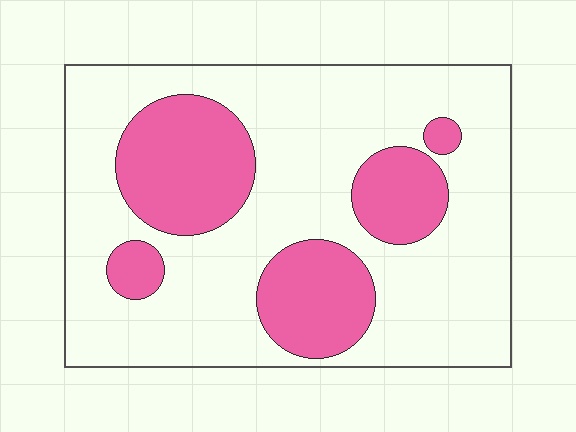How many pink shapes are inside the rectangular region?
5.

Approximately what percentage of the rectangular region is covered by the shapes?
Approximately 30%.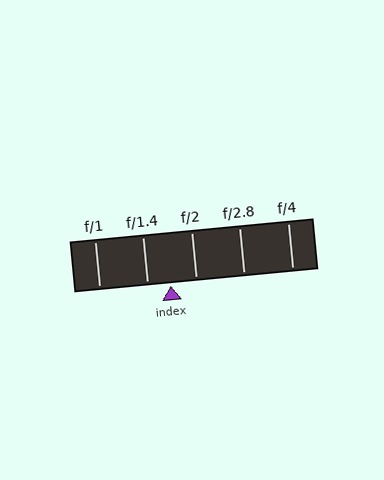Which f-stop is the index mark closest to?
The index mark is closest to f/1.4.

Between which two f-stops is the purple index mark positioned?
The index mark is between f/1.4 and f/2.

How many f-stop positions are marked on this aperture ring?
There are 5 f-stop positions marked.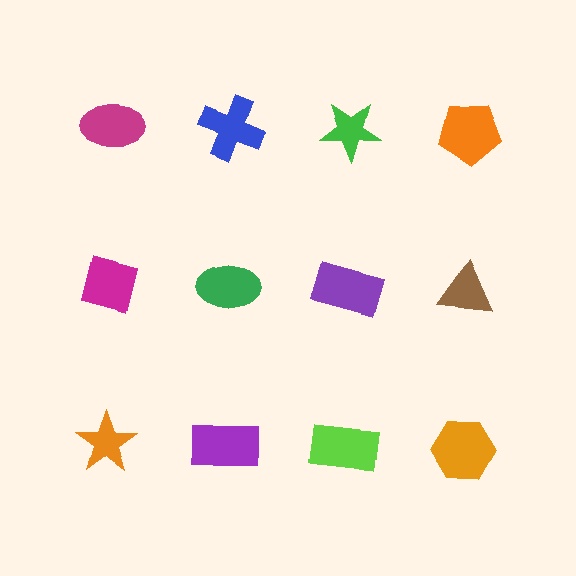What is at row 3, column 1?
An orange star.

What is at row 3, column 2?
A purple rectangle.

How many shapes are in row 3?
4 shapes.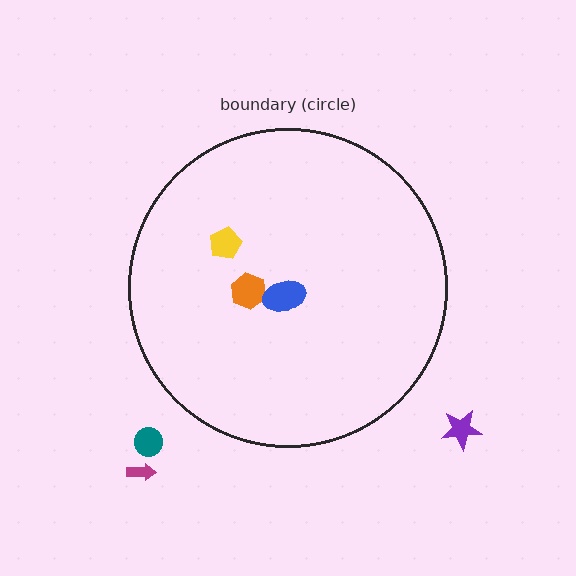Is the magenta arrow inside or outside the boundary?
Outside.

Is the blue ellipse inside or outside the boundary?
Inside.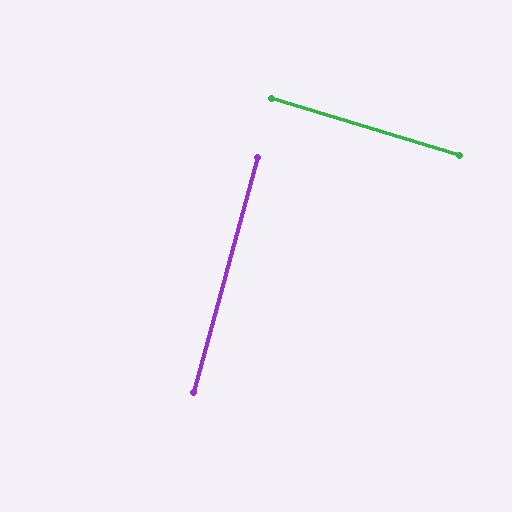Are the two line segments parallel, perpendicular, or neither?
Perpendicular — they meet at approximately 88°.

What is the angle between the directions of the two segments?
Approximately 88 degrees.